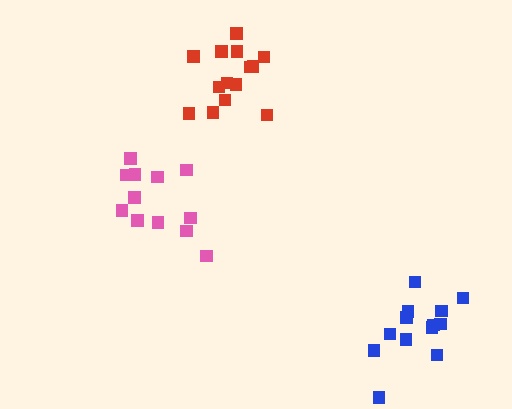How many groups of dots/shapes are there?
There are 3 groups.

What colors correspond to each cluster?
The clusters are colored: blue, pink, red.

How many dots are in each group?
Group 1: 13 dots, Group 2: 12 dots, Group 3: 14 dots (39 total).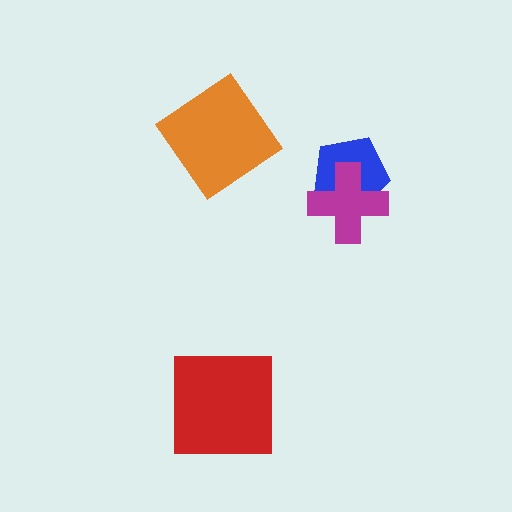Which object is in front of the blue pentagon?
The magenta cross is in front of the blue pentagon.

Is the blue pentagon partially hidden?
Yes, it is partially covered by another shape.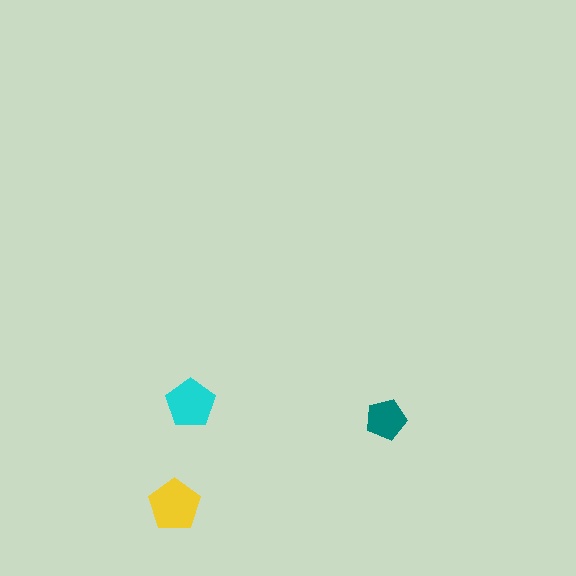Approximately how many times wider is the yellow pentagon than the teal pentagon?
About 1.5 times wider.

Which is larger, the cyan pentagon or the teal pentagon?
The cyan one.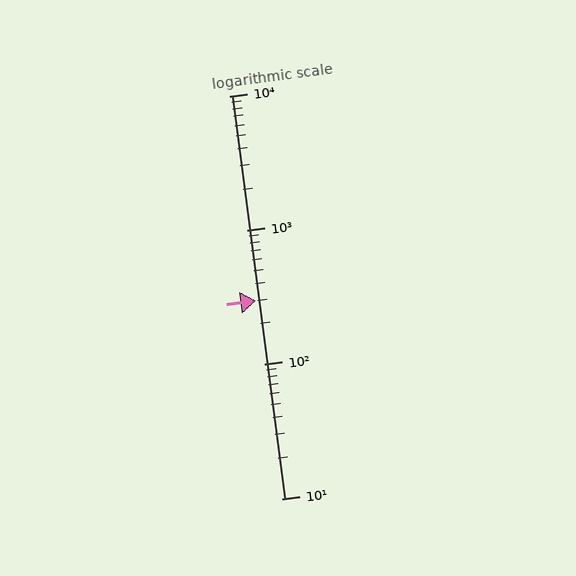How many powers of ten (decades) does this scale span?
The scale spans 3 decades, from 10 to 10000.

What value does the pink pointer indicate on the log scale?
The pointer indicates approximately 300.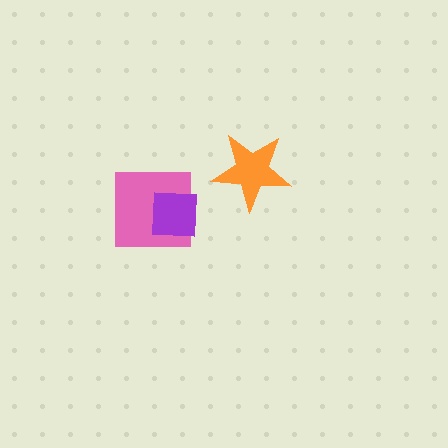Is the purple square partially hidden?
No, no other shape covers it.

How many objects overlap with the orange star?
0 objects overlap with the orange star.